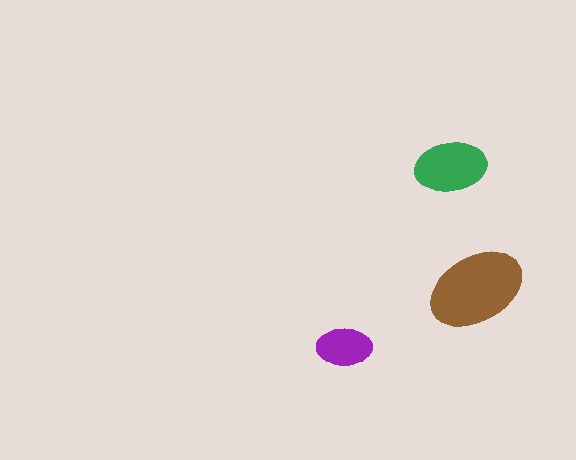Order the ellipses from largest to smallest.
the brown one, the green one, the purple one.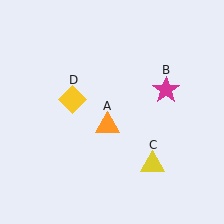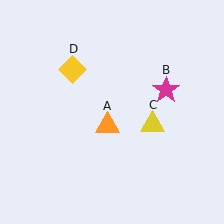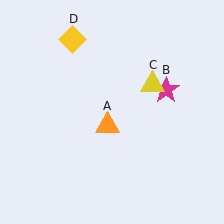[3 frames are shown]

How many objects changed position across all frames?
2 objects changed position: yellow triangle (object C), yellow diamond (object D).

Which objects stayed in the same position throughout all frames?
Orange triangle (object A) and magenta star (object B) remained stationary.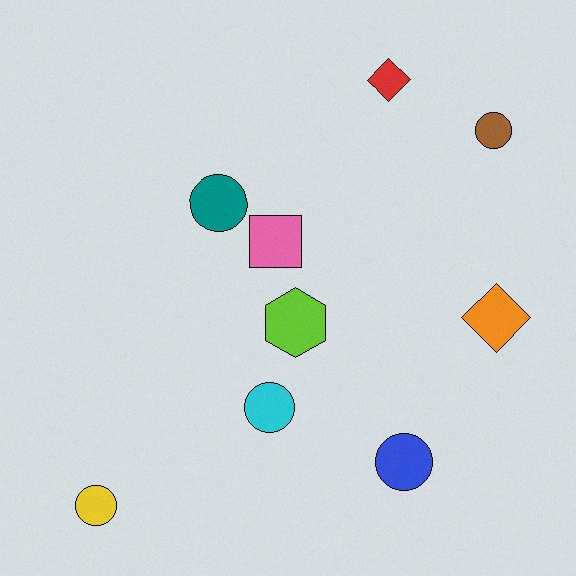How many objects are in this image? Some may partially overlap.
There are 9 objects.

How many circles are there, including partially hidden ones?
There are 5 circles.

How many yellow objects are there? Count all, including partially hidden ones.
There is 1 yellow object.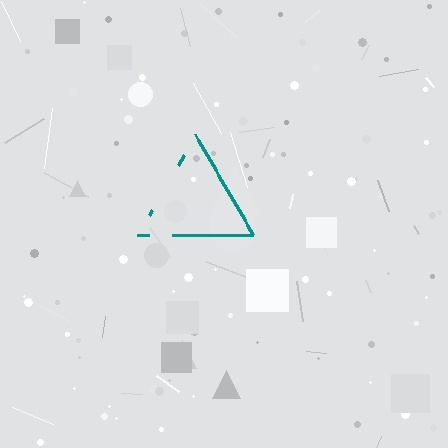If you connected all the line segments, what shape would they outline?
They would outline a triangle.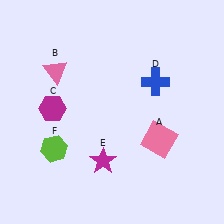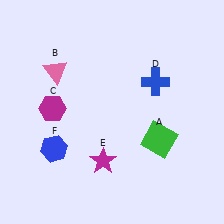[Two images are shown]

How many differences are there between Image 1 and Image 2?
There are 2 differences between the two images.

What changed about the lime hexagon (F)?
In Image 1, F is lime. In Image 2, it changed to blue.